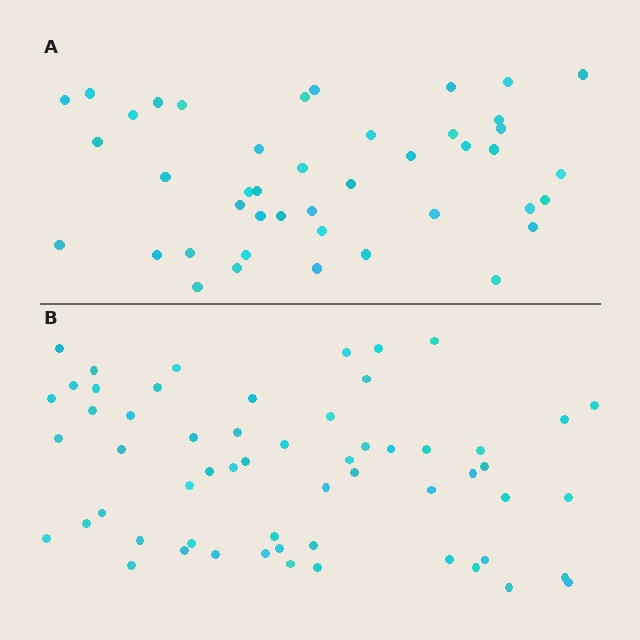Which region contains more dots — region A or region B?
Region B (the bottom region) has more dots.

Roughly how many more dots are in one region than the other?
Region B has approximately 15 more dots than region A.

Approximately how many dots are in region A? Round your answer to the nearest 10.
About 40 dots. (The exact count is 43, which rounds to 40.)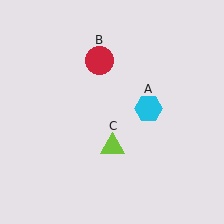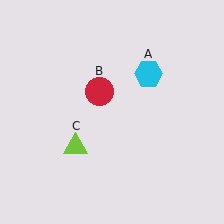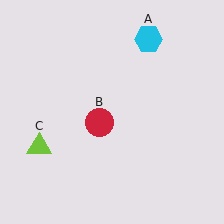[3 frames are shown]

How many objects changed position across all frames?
3 objects changed position: cyan hexagon (object A), red circle (object B), lime triangle (object C).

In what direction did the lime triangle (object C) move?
The lime triangle (object C) moved left.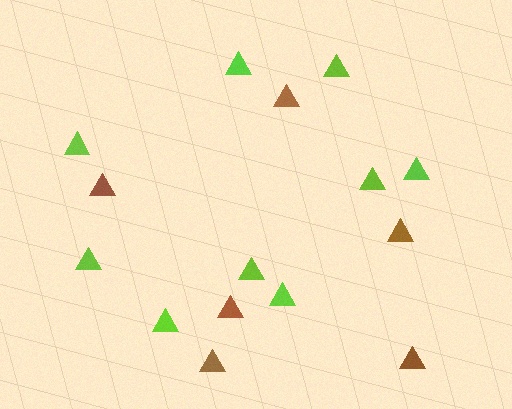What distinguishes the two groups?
There are 2 groups: one group of lime triangles (9) and one group of brown triangles (6).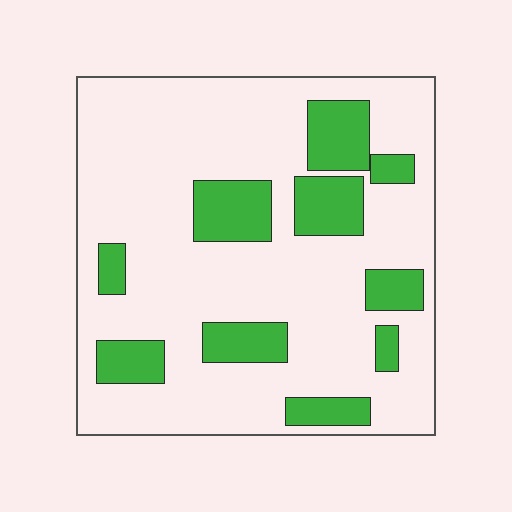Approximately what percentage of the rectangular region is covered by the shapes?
Approximately 20%.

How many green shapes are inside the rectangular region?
10.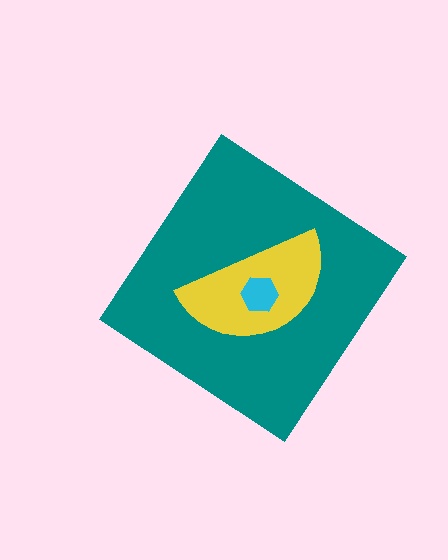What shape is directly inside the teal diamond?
The yellow semicircle.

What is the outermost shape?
The teal diamond.